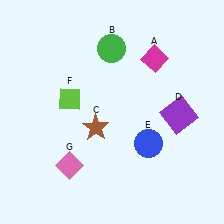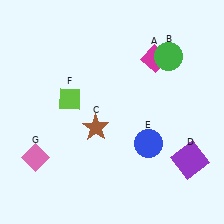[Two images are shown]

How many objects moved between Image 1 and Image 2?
3 objects moved between the two images.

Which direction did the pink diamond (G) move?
The pink diamond (G) moved left.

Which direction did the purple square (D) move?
The purple square (D) moved down.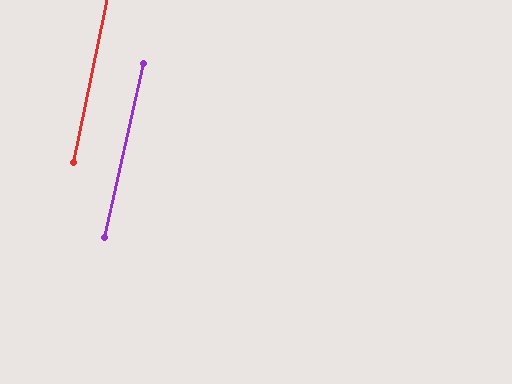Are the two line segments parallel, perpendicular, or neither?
Parallel — their directions differ by only 1.1°.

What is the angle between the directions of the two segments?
Approximately 1 degree.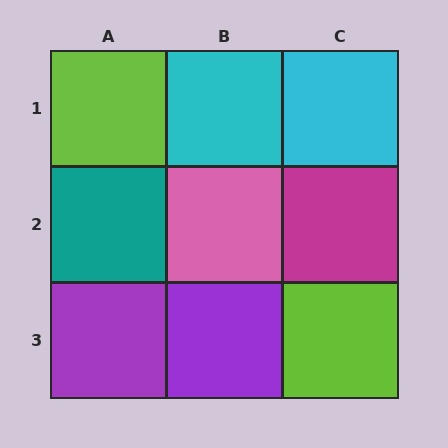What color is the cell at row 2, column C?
Magenta.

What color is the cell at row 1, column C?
Cyan.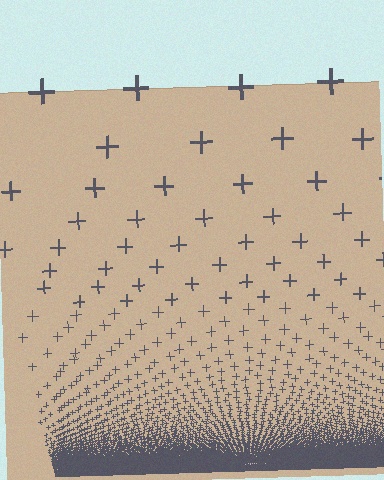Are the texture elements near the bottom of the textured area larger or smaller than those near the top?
Smaller. The gradient is inverted — elements near the bottom are smaller and denser.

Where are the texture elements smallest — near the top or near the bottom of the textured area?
Near the bottom.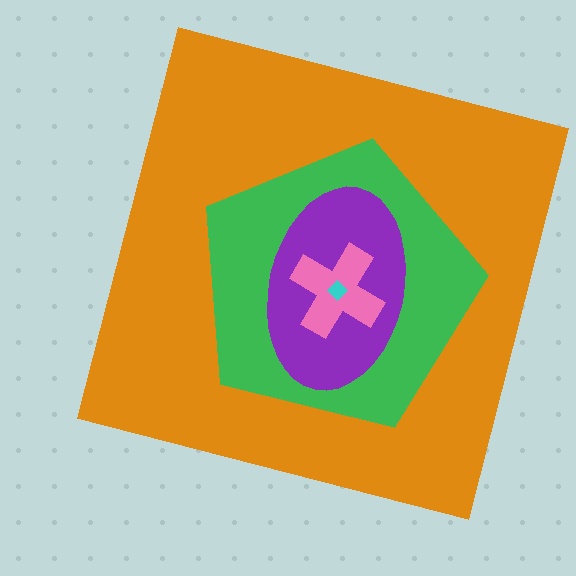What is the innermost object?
The cyan diamond.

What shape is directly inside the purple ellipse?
The pink cross.